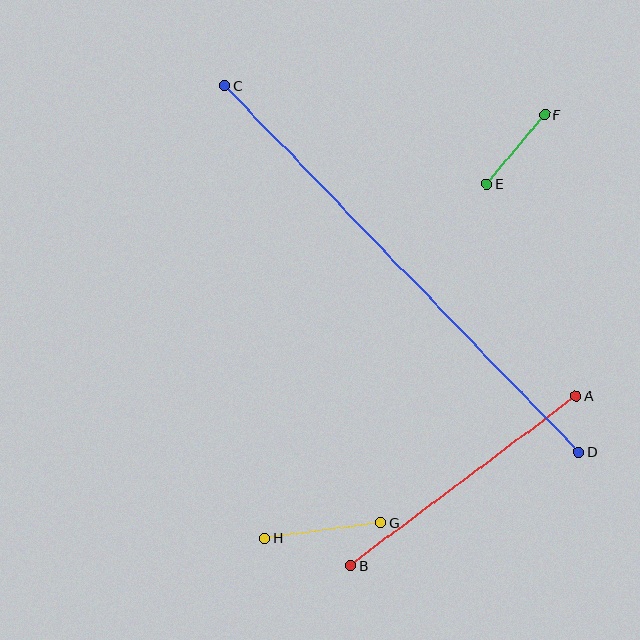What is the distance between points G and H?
The distance is approximately 116 pixels.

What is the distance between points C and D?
The distance is approximately 509 pixels.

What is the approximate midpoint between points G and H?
The midpoint is at approximately (323, 530) pixels.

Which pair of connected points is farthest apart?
Points C and D are farthest apart.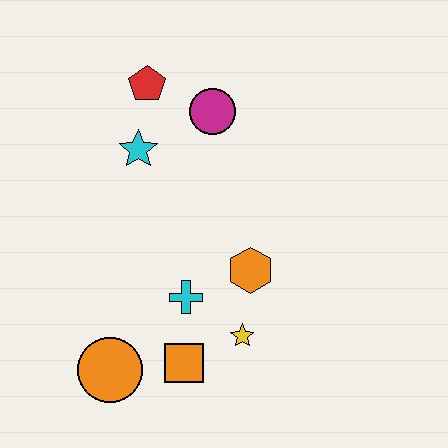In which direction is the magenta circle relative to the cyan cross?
The magenta circle is above the cyan cross.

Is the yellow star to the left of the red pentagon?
No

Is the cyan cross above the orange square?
Yes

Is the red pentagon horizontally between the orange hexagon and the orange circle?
Yes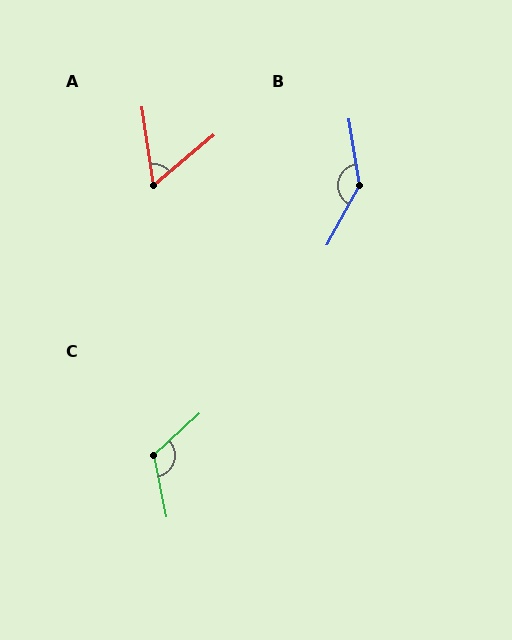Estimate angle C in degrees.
Approximately 121 degrees.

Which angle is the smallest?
A, at approximately 58 degrees.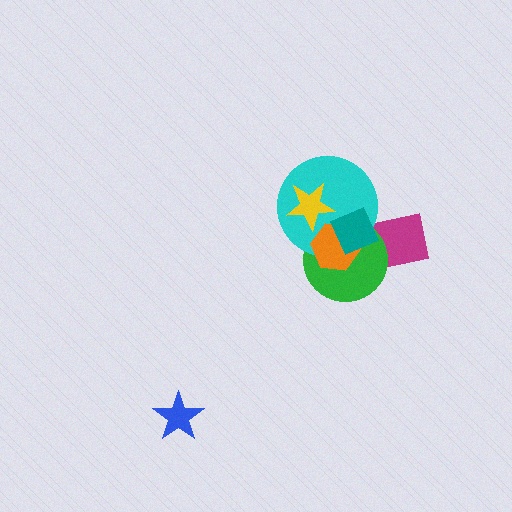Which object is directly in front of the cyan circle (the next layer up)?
The yellow star is directly in front of the cyan circle.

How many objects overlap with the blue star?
0 objects overlap with the blue star.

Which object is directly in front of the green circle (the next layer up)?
The cyan circle is directly in front of the green circle.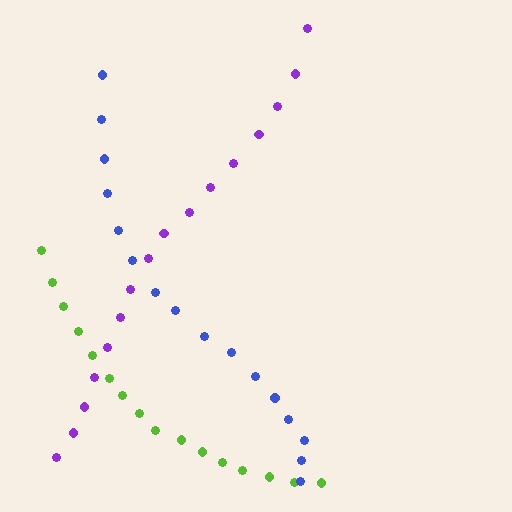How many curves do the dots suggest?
There are 3 distinct paths.